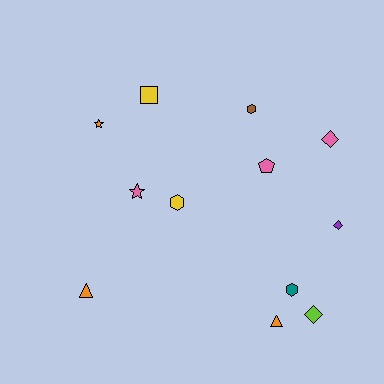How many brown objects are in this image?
There is 1 brown object.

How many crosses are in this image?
There are no crosses.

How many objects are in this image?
There are 12 objects.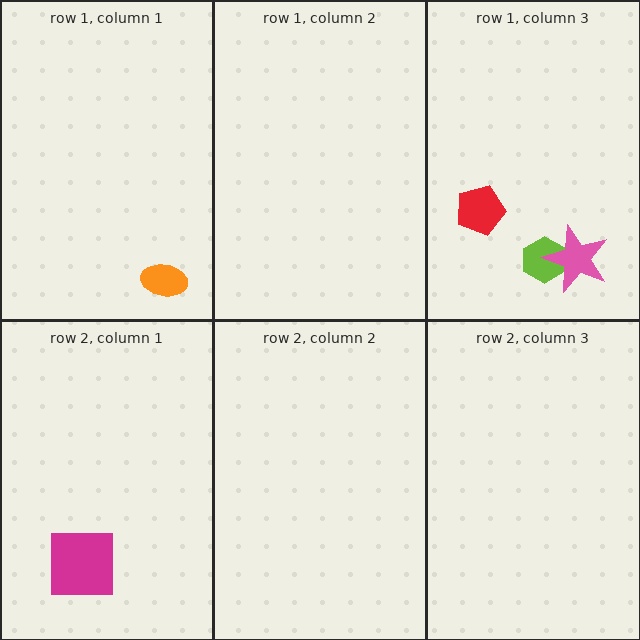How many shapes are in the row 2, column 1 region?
1.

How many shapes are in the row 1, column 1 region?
1.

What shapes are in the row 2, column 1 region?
The magenta square.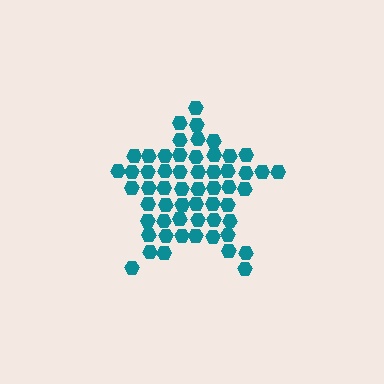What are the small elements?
The small elements are hexagons.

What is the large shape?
The large shape is a star.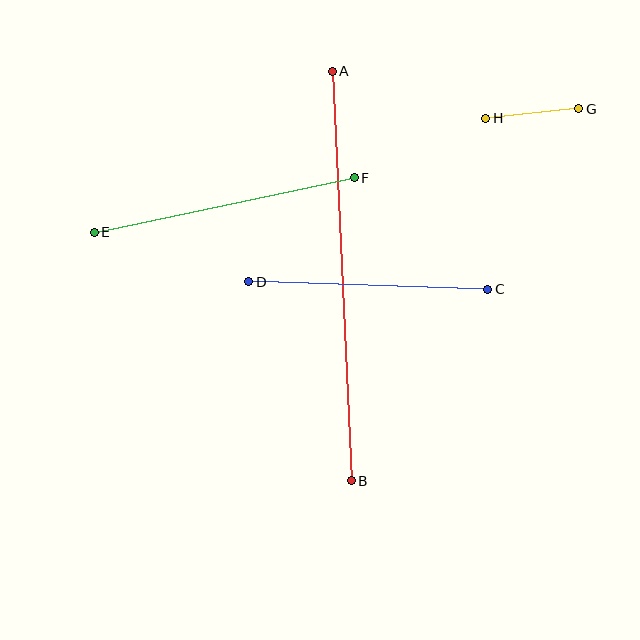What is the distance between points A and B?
The distance is approximately 410 pixels.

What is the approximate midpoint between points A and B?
The midpoint is at approximately (342, 276) pixels.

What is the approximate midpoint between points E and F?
The midpoint is at approximately (224, 205) pixels.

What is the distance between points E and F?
The distance is approximately 266 pixels.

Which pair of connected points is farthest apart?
Points A and B are farthest apart.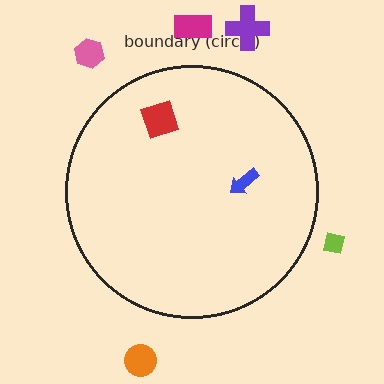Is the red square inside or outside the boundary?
Inside.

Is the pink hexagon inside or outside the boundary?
Outside.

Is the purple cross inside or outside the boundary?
Outside.